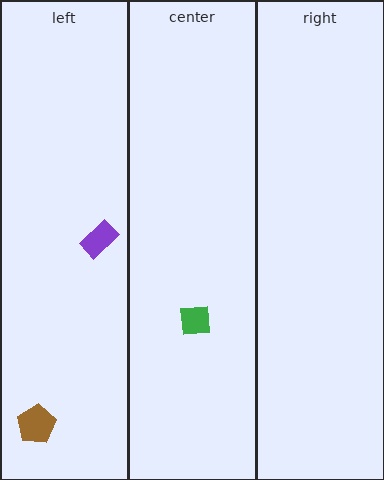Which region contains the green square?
The center region.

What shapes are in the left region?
The purple rectangle, the brown pentagon.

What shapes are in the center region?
The green square.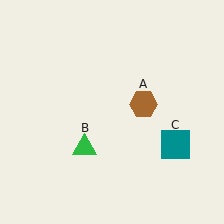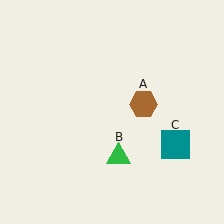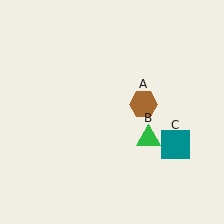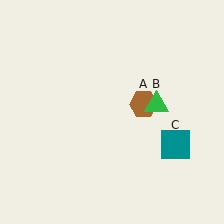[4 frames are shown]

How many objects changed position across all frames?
1 object changed position: green triangle (object B).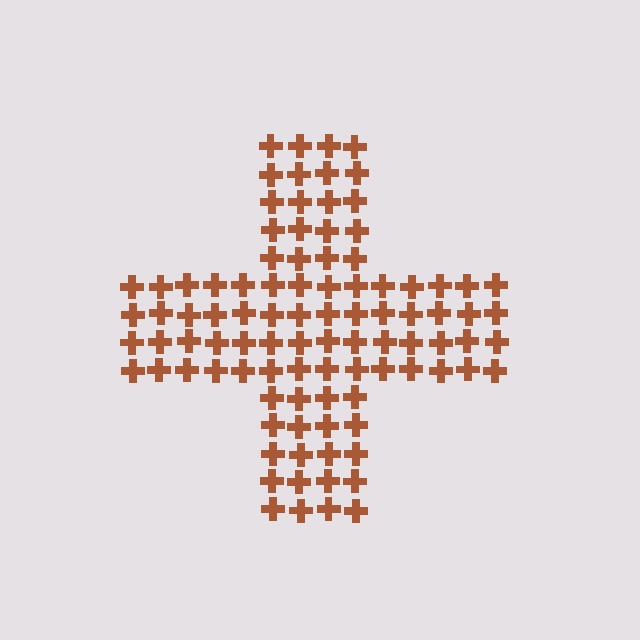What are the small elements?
The small elements are crosses.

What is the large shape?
The large shape is a cross.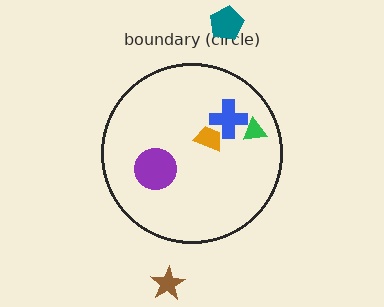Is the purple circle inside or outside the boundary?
Inside.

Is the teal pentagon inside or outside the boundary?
Outside.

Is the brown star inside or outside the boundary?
Outside.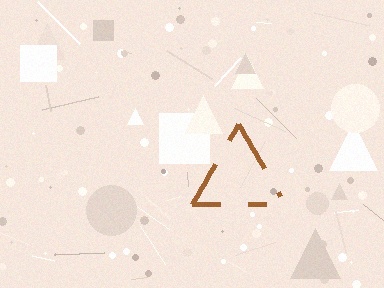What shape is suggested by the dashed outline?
The dashed outline suggests a triangle.